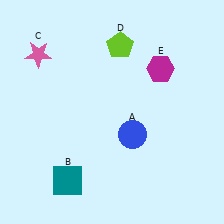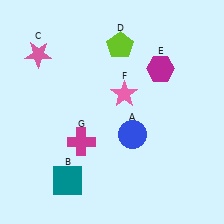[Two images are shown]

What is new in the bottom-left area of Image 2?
A magenta cross (G) was added in the bottom-left area of Image 2.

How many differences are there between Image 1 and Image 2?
There are 2 differences between the two images.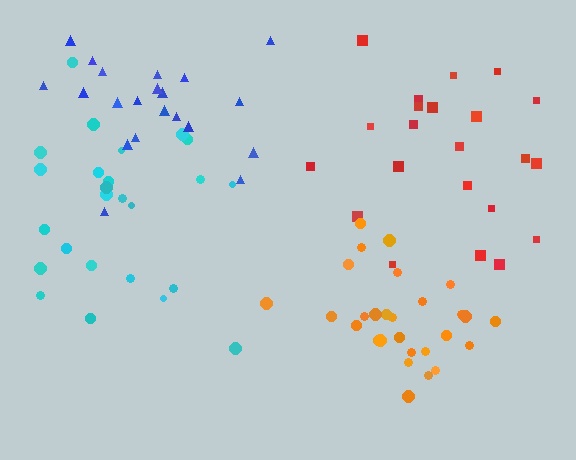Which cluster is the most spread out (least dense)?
Cyan.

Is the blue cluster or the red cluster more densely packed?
Blue.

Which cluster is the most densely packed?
Orange.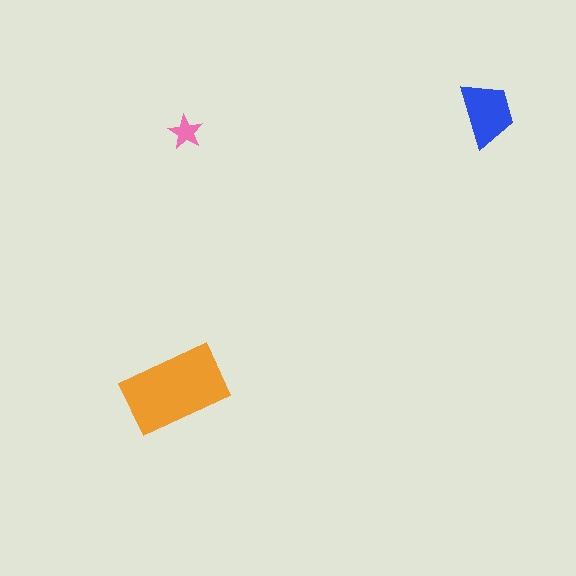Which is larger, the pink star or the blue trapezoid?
The blue trapezoid.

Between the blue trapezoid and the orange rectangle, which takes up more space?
The orange rectangle.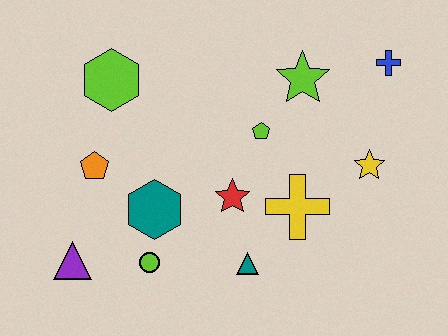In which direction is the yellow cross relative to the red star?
The yellow cross is to the right of the red star.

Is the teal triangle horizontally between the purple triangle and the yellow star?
Yes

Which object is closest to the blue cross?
The lime star is closest to the blue cross.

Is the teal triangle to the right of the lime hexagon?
Yes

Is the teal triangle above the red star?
No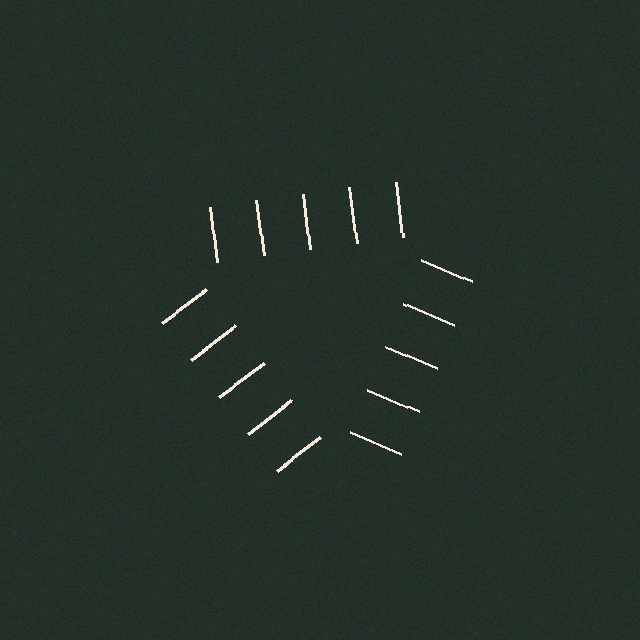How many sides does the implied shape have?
3 sides — the line-ends trace a triangle.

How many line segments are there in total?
15 — 5 along each of the 3 edges.